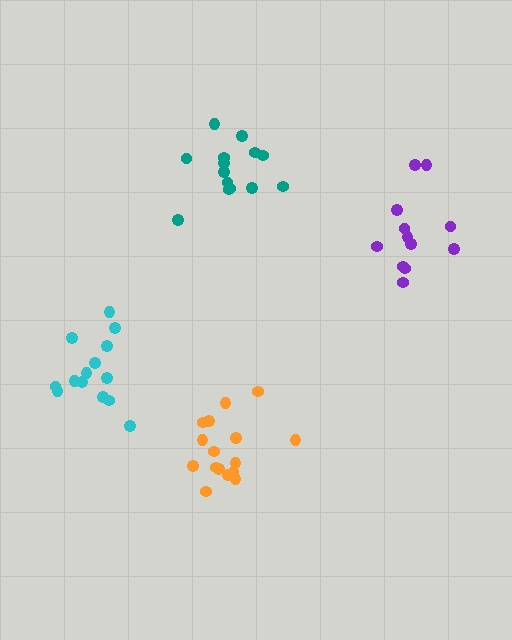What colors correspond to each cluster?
The clusters are colored: purple, cyan, teal, orange.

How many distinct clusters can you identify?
There are 4 distinct clusters.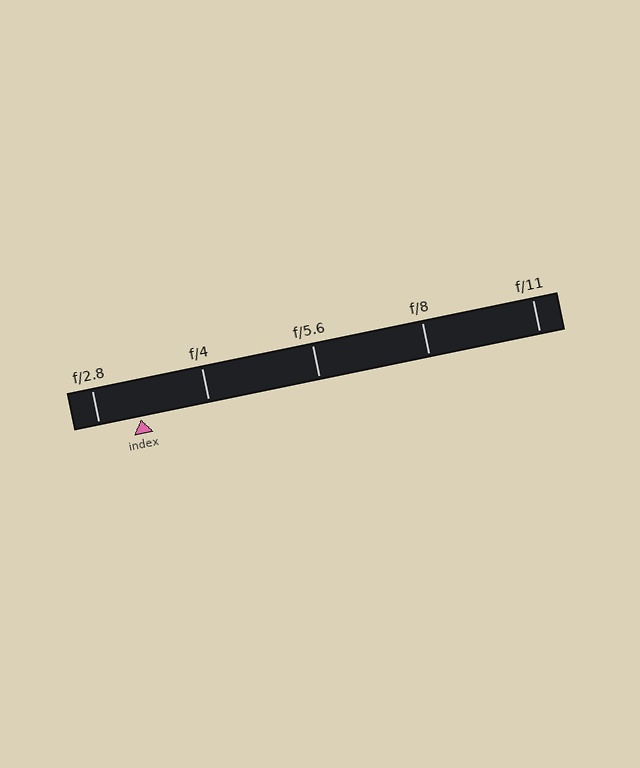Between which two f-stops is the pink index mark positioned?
The index mark is between f/2.8 and f/4.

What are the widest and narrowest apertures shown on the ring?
The widest aperture shown is f/2.8 and the narrowest is f/11.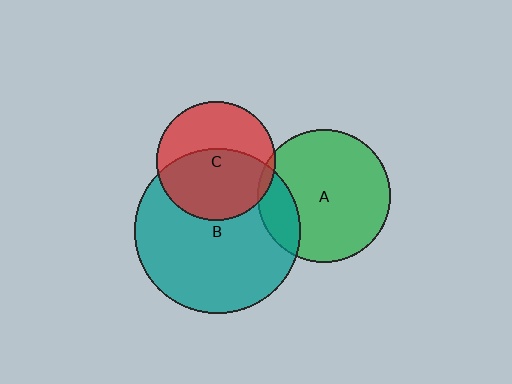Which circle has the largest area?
Circle B (teal).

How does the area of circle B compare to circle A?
Approximately 1.5 times.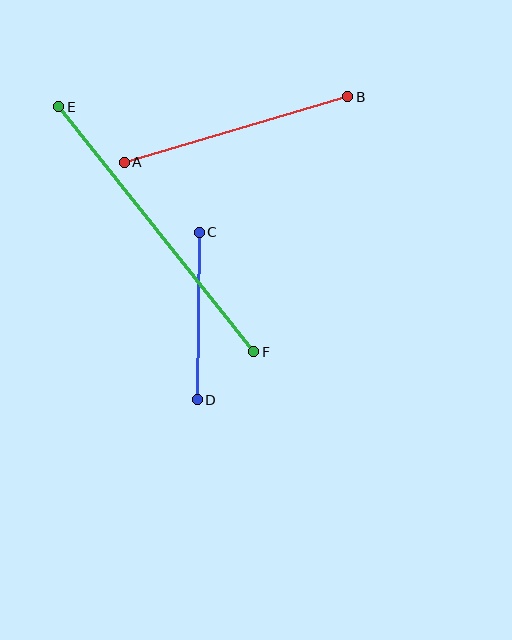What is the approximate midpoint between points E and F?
The midpoint is at approximately (156, 229) pixels.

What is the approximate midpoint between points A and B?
The midpoint is at approximately (236, 129) pixels.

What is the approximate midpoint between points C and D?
The midpoint is at approximately (198, 316) pixels.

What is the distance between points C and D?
The distance is approximately 167 pixels.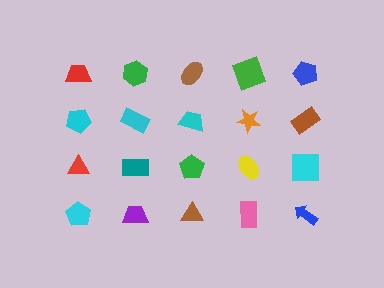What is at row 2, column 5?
A brown rectangle.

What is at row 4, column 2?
A purple trapezoid.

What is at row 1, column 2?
A green hexagon.